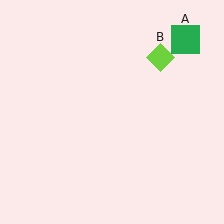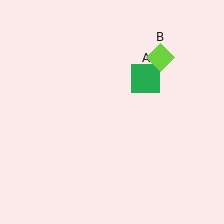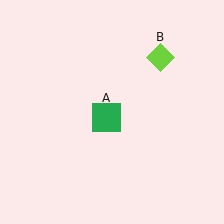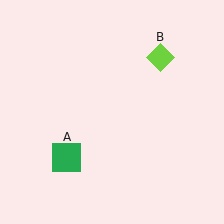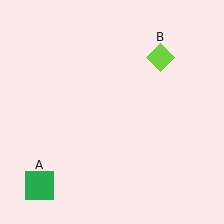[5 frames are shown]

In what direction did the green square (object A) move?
The green square (object A) moved down and to the left.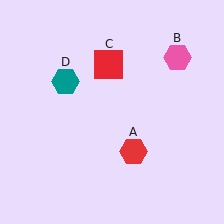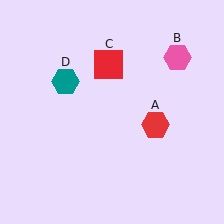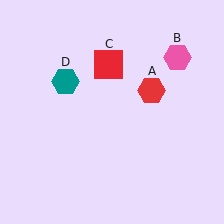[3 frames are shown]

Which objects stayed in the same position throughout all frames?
Pink hexagon (object B) and red square (object C) and teal hexagon (object D) remained stationary.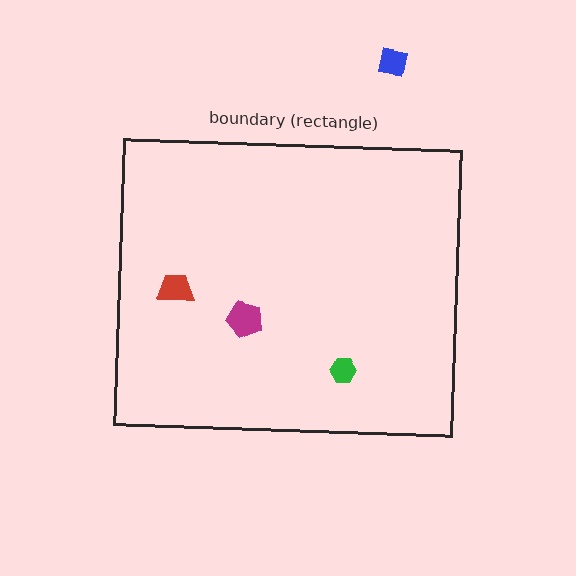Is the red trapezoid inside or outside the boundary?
Inside.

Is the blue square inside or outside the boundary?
Outside.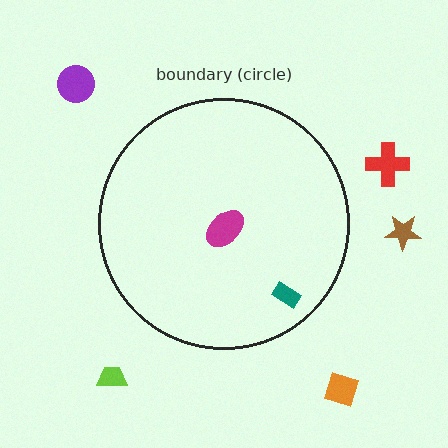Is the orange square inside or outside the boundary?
Outside.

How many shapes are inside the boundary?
2 inside, 5 outside.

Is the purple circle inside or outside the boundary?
Outside.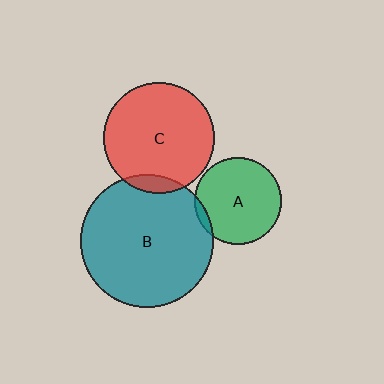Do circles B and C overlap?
Yes.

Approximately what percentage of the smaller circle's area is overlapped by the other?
Approximately 10%.